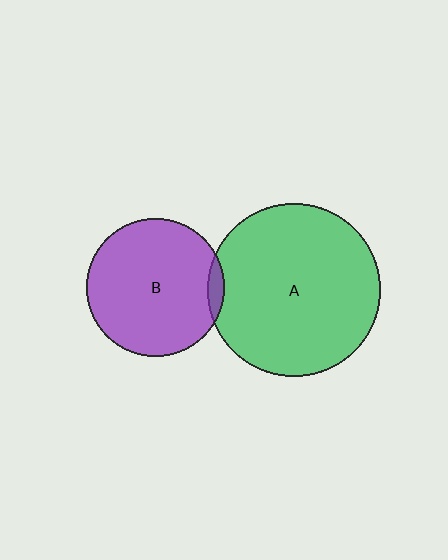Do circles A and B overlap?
Yes.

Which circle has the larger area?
Circle A (green).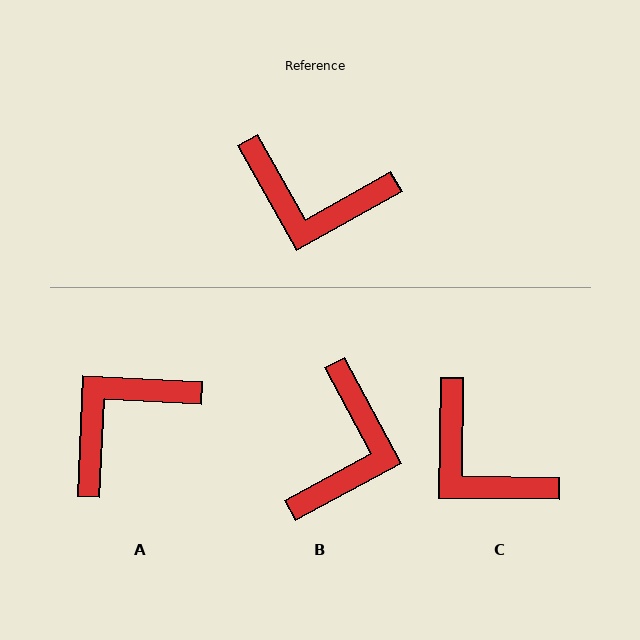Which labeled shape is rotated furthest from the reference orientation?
A, about 122 degrees away.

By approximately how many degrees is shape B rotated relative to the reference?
Approximately 89 degrees counter-clockwise.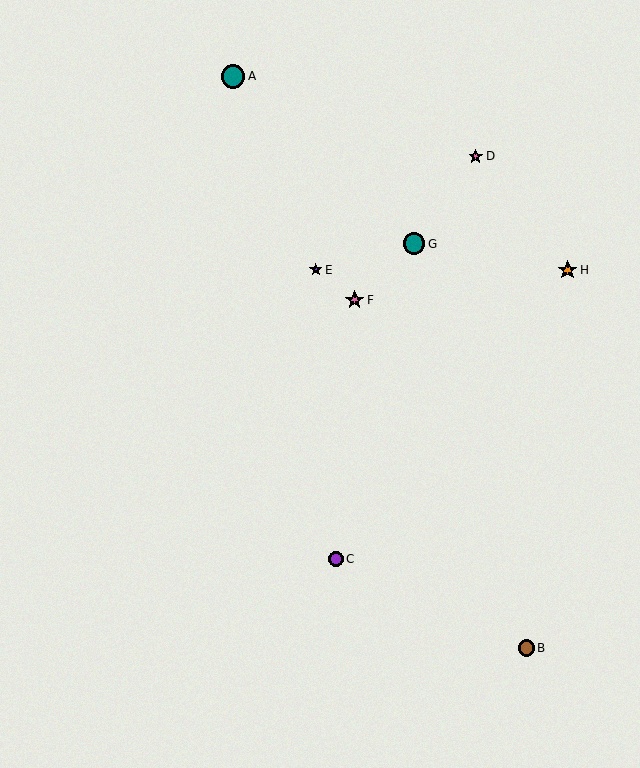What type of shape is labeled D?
Shape D is a pink star.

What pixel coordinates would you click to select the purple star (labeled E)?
Click at (316, 270) to select the purple star E.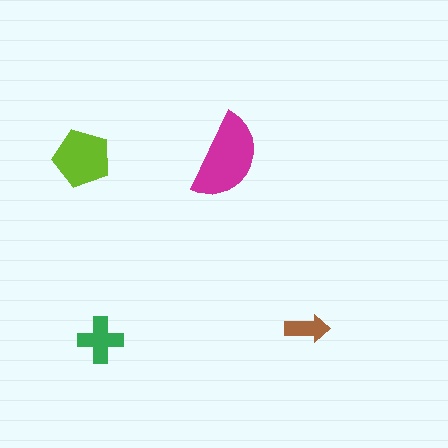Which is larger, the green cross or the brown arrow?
The green cross.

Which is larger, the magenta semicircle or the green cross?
The magenta semicircle.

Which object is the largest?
The magenta semicircle.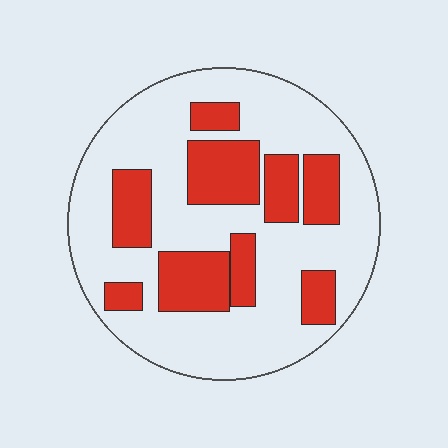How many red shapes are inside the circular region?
9.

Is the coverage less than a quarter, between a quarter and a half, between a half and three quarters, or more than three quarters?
Between a quarter and a half.